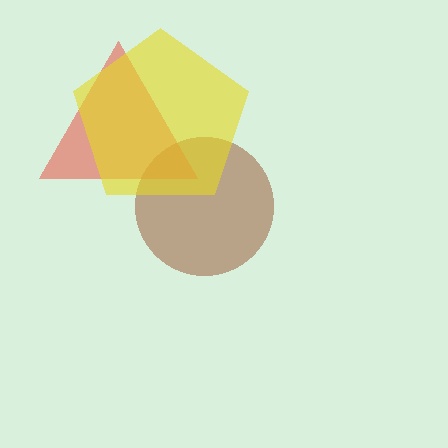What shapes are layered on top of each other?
The layered shapes are: a brown circle, a red triangle, a yellow pentagon.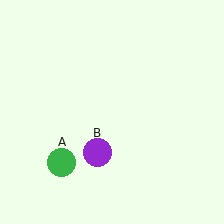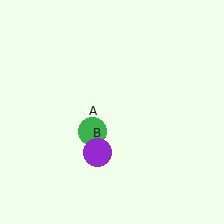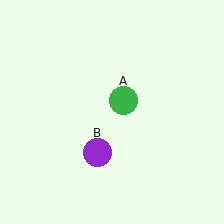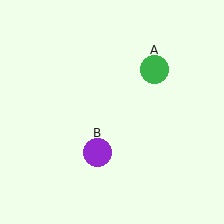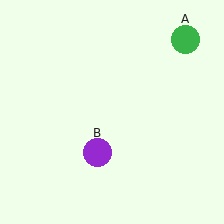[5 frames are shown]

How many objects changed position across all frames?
1 object changed position: green circle (object A).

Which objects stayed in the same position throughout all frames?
Purple circle (object B) remained stationary.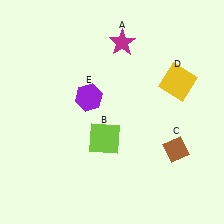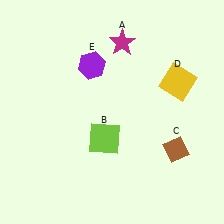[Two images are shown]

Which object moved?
The purple hexagon (E) moved up.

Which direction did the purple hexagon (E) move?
The purple hexagon (E) moved up.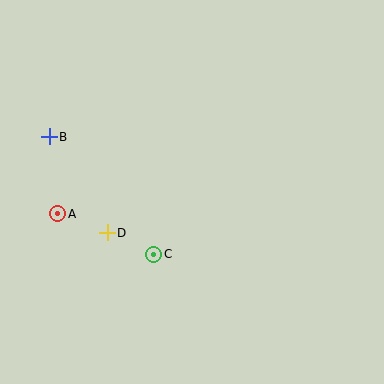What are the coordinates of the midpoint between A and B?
The midpoint between A and B is at (53, 175).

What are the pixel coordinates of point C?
Point C is at (154, 254).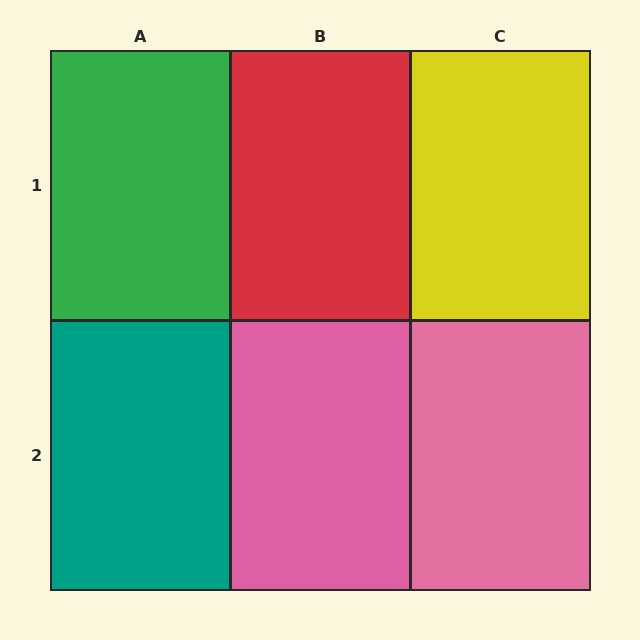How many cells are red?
1 cell is red.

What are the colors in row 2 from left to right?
Teal, pink, pink.